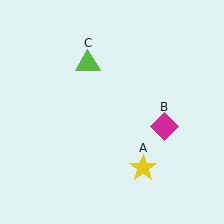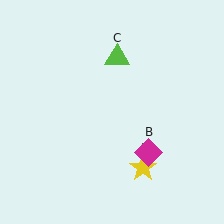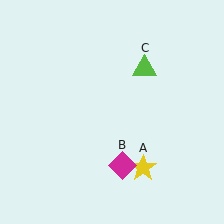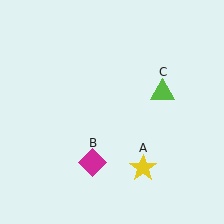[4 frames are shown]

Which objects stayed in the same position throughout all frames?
Yellow star (object A) remained stationary.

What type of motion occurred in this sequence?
The magenta diamond (object B), lime triangle (object C) rotated clockwise around the center of the scene.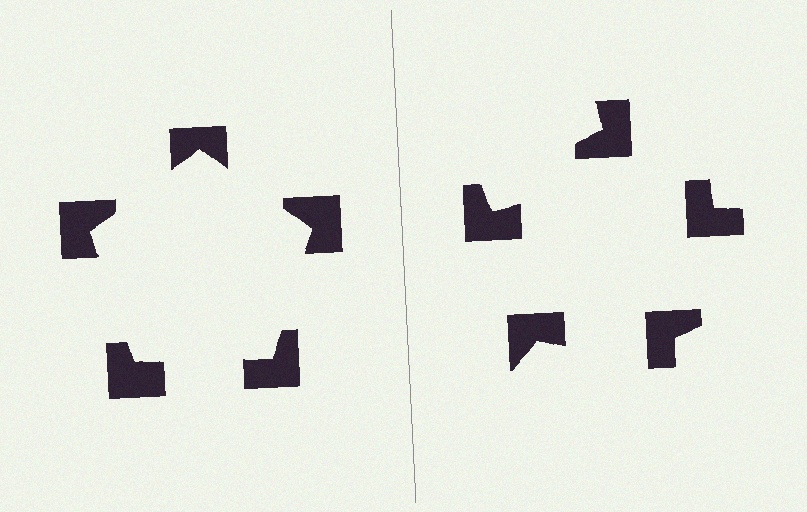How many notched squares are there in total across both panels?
10 — 5 on each side.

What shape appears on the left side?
An illusory pentagon.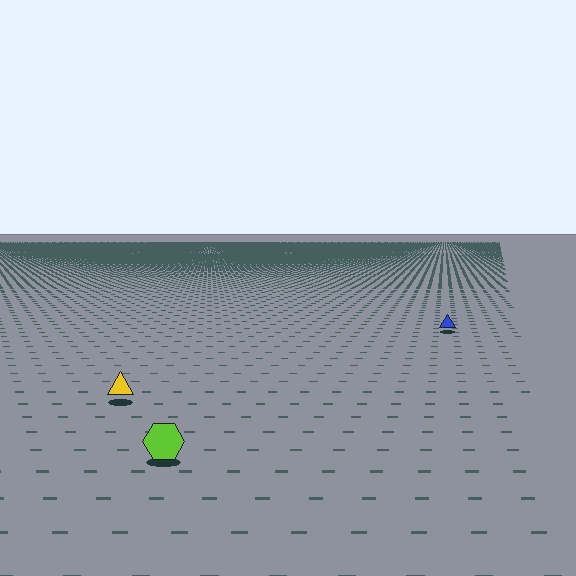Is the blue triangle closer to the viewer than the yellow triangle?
No. The yellow triangle is closer — you can tell from the texture gradient: the ground texture is coarser near it.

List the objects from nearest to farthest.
From nearest to farthest: the lime hexagon, the yellow triangle, the blue triangle.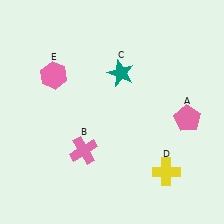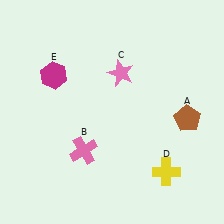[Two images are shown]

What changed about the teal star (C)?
In Image 1, C is teal. In Image 2, it changed to pink.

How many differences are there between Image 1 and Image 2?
There are 3 differences between the two images.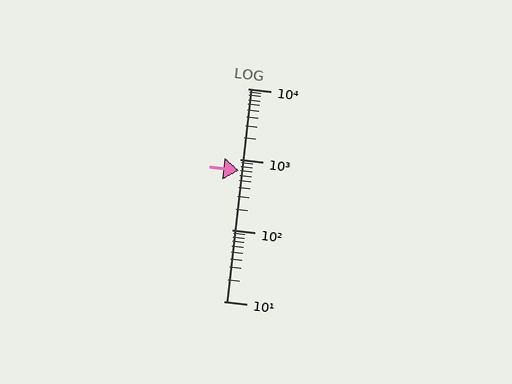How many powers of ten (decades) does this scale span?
The scale spans 3 decades, from 10 to 10000.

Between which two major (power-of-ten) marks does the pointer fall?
The pointer is between 100 and 1000.